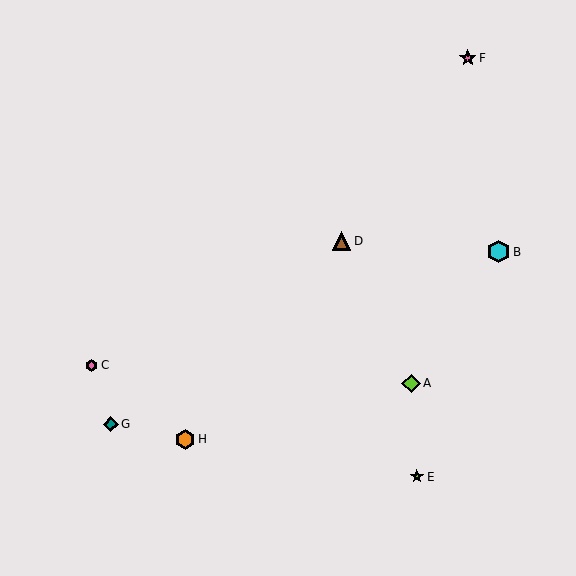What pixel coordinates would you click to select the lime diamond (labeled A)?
Click at (411, 384) to select the lime diamond A.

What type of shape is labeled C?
Shape C is a pink hexagon.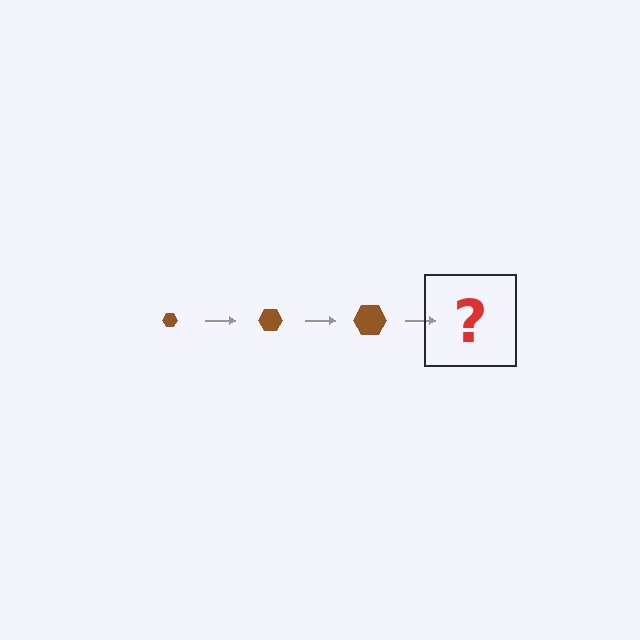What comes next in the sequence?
The next element should be a brown hexagon, larger than the previous one.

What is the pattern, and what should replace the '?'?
The pattern is that the hexagon gets progressively larger each step. The '?' should be a brown hexagon, larger than the previous one.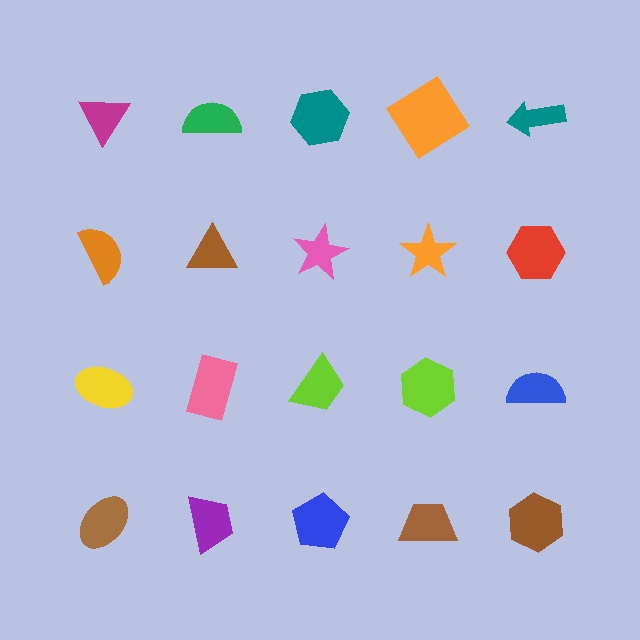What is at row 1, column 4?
An orange diamond.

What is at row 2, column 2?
A brown triangle.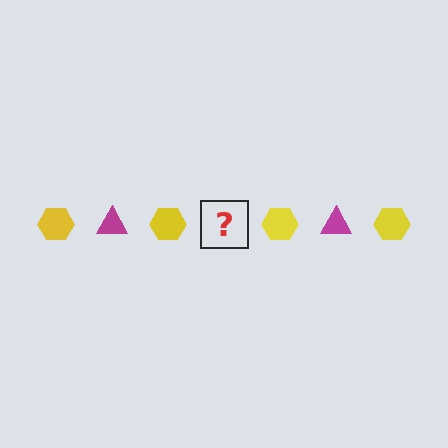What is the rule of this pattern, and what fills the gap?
The rule is that the pattern alternates between yellow hexagon and magenta triangle. The gap should be filled with a magenta triangle.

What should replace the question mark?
The question mark should be replaced with a magenta triangle.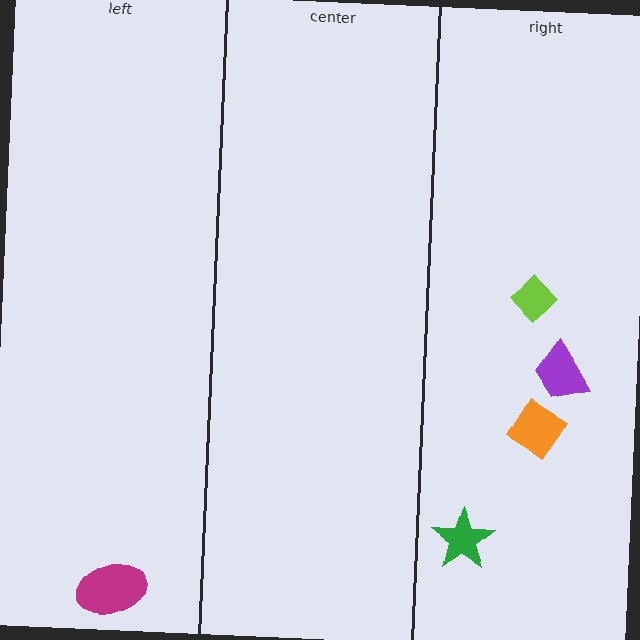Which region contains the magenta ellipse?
The left region.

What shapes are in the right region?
The orange diamond, the green star, the purple trapezoid, the lime diamond.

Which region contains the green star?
The right region.